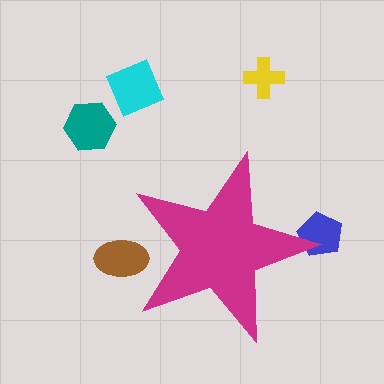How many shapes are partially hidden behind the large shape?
2 shapes are partially hidden.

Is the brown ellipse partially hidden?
Yes, the brown ellipse is partially hidden behind the magenta star.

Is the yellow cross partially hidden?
No, the yellow cross is fully visible.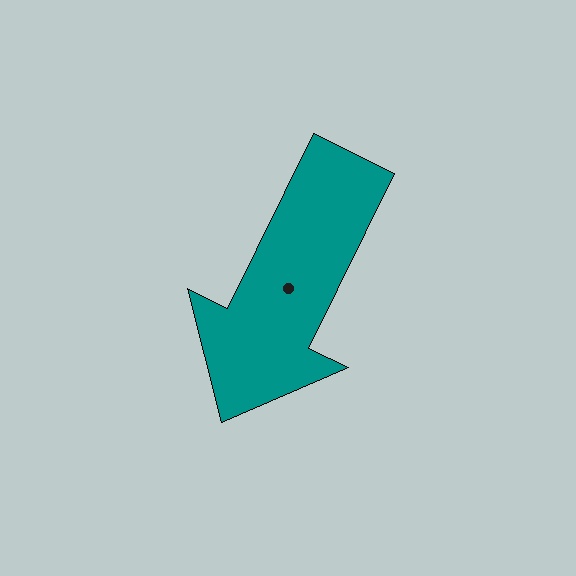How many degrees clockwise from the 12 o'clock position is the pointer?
Approximately 206 degrees.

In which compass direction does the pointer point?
Southwest.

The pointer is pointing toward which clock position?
Roughly 7 o'clock.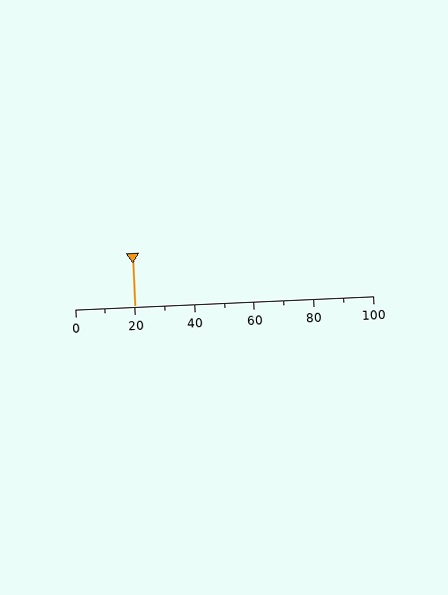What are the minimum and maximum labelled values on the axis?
The axis runs from 0 to 100.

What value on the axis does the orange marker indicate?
The marker indicates approximately 20.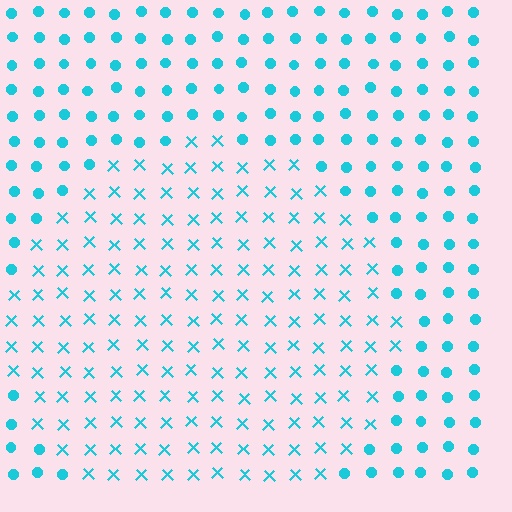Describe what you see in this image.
The image is filled with small cyan elements arranged in a uniform grid. A circle-shaped region contains X marks, while the surrounding area contains circles. The boundary is defined purely by the change in element shape.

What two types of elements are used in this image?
The image uses X marks inside the circle region and circles outside it.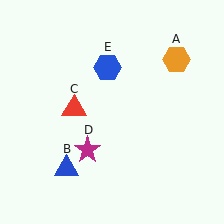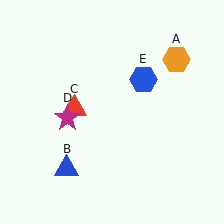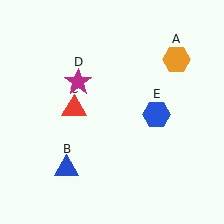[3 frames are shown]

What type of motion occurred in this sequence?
The magenta star (object D), blue hexagon (object E) rotated clockwise around the center of the scene.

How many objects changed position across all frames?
2 objects changed position: magenta star (object D), blue hexagon (object E).